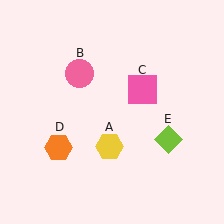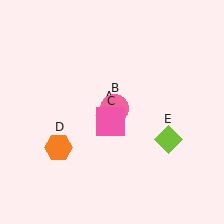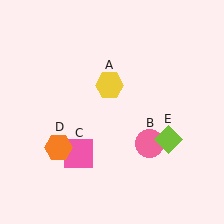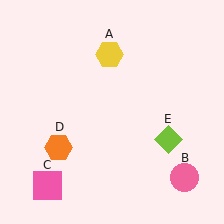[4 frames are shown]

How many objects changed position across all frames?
3 objects changed position: yellow hexagon (object A), pink circle (object B), pink square (object C).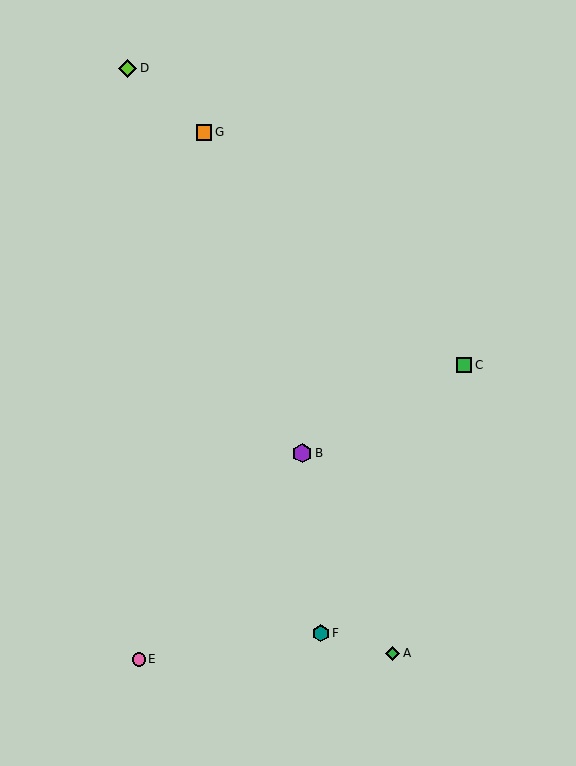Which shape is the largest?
The purple hexagon (labeled B) is the largest.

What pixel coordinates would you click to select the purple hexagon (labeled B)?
Click at (302, 453) to select the purple hexagon B.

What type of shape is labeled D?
Shape D is a lime diamond.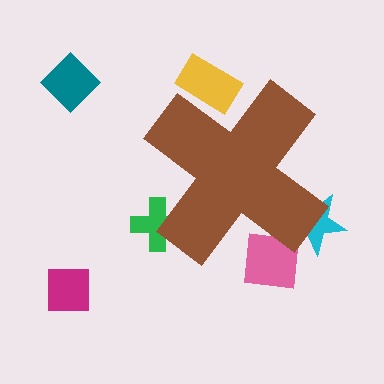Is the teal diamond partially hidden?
No, the teal diamond is fully visible.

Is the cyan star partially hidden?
Yes, the cyan star is partially hidden behind the brown cross.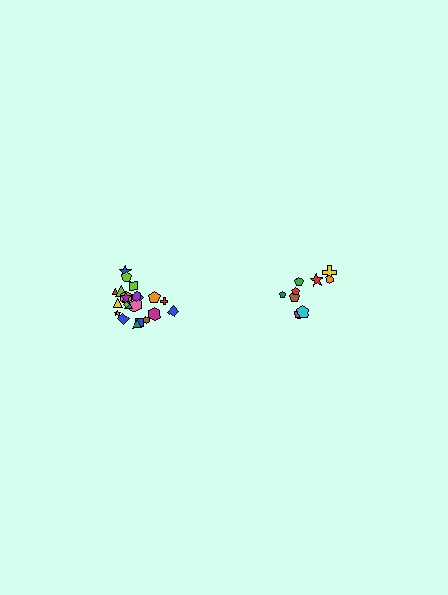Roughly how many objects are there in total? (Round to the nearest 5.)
Roughly 30 objects in total.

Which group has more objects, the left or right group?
The left group.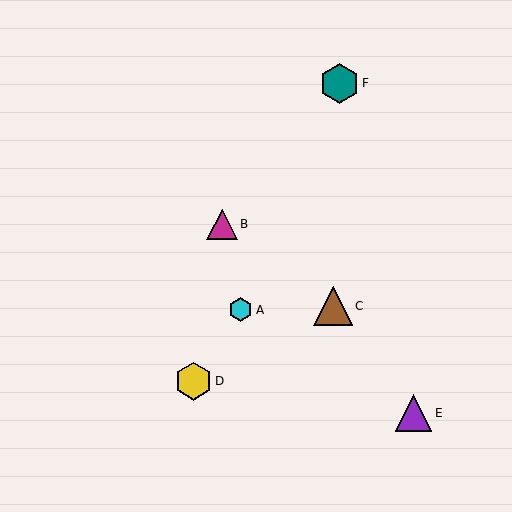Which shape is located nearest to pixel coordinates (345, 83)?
The teal hexagon (labeled F) at (340, 83) is nearest to that location.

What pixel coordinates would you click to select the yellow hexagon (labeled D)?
Click at (194, 381) to select the yellow hexagon D.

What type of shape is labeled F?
Shape F is a teal hexagon.